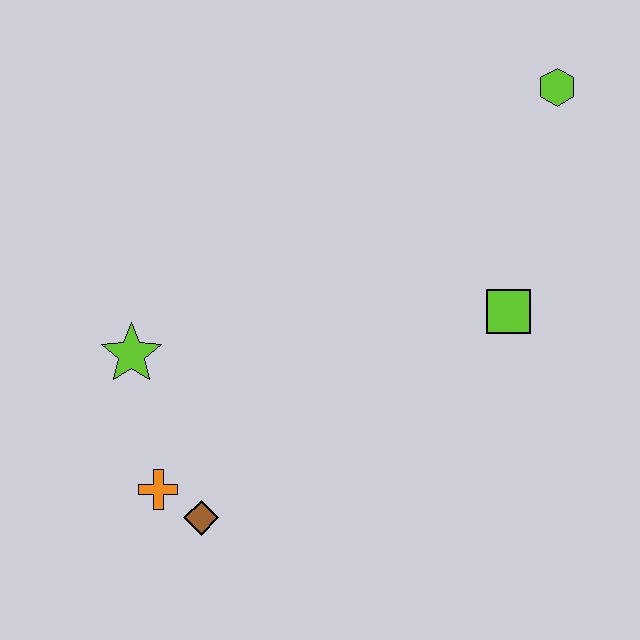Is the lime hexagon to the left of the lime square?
No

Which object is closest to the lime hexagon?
The lime square is closest to the lime hexagon.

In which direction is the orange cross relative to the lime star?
The orange cross is below the lime star.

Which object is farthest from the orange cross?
The lime hexagon is farthest from the orange cross.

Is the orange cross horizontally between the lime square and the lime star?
Yes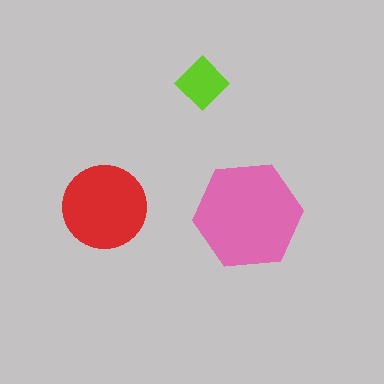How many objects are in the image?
There are 3 objects in the image.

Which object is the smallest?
The lime diamond.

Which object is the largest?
The pink hexagon.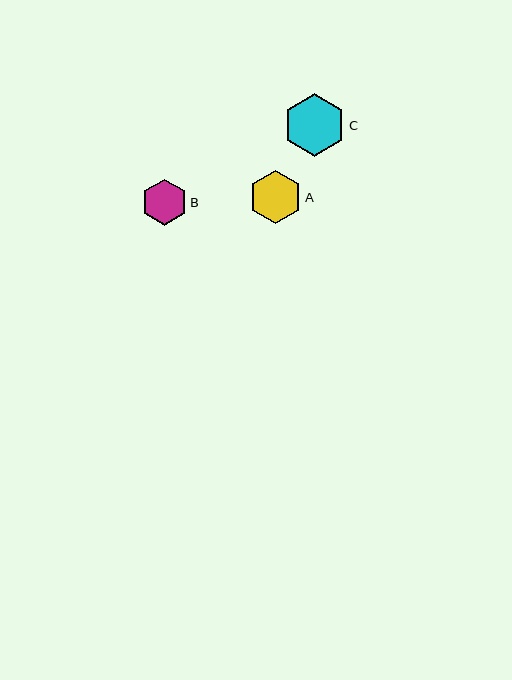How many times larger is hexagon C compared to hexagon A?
Hexagon C is approximately 1.2 times the size of hexagon A.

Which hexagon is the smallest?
Hexagon B is the smallest with a size of approximately 46 pixels.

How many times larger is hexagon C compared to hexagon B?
Hexagon C is approximately 1.4 times the size of hexagon B.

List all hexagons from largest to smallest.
From largest to smallest: C, A, B.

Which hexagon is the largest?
Hexagon C is the largest with a size of approximately 63 pixels.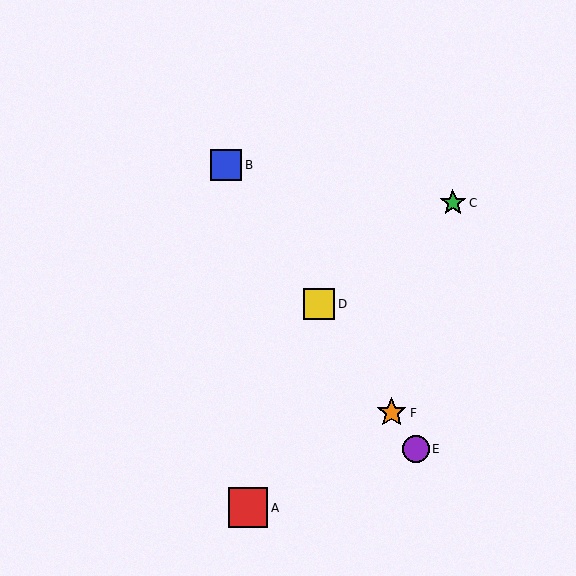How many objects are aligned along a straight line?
4 objects (B, D, E, F) are aligned along a straight line.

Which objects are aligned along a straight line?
Objects B, D, E, F are aligned along a straight line.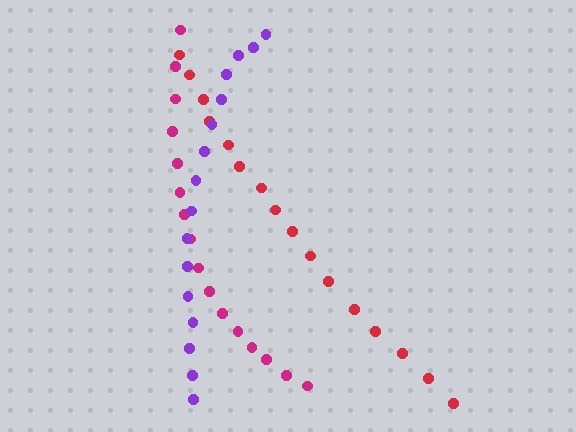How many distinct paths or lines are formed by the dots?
There are 3 distinct paths.